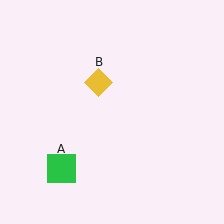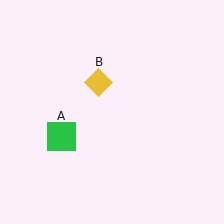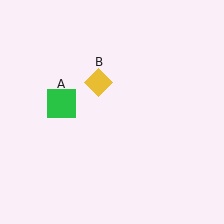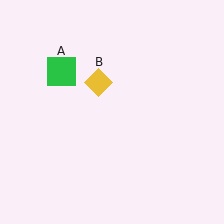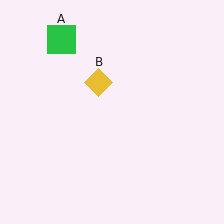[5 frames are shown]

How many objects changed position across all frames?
1 object changed position: green square (object A).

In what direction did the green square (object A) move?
The green square (object A) moved up.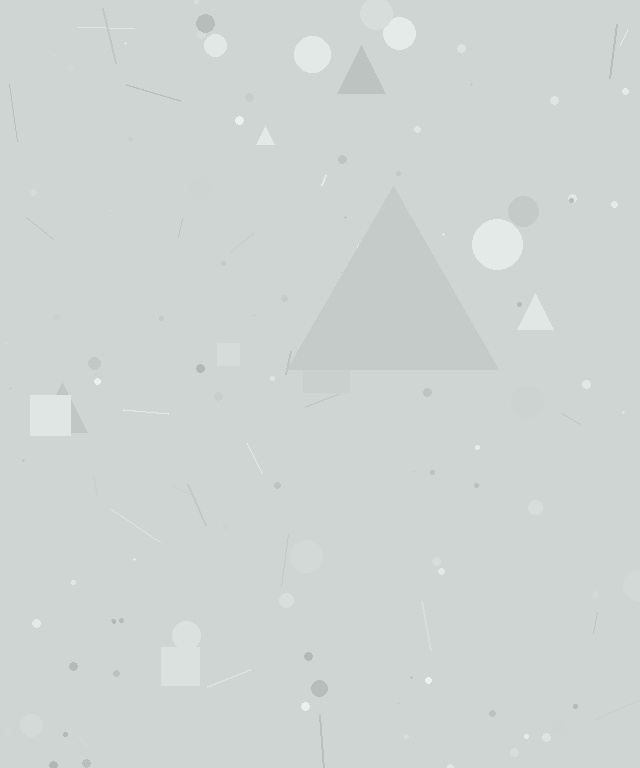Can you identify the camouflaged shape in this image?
The camouflaged shape is a triangle.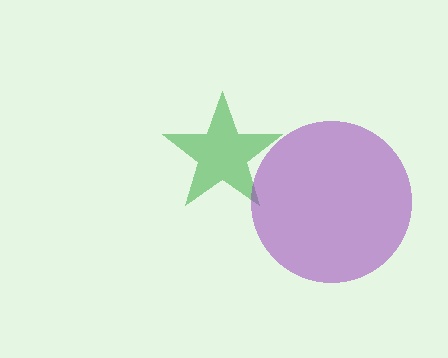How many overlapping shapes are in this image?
There are 2 overlapping shapes in the image.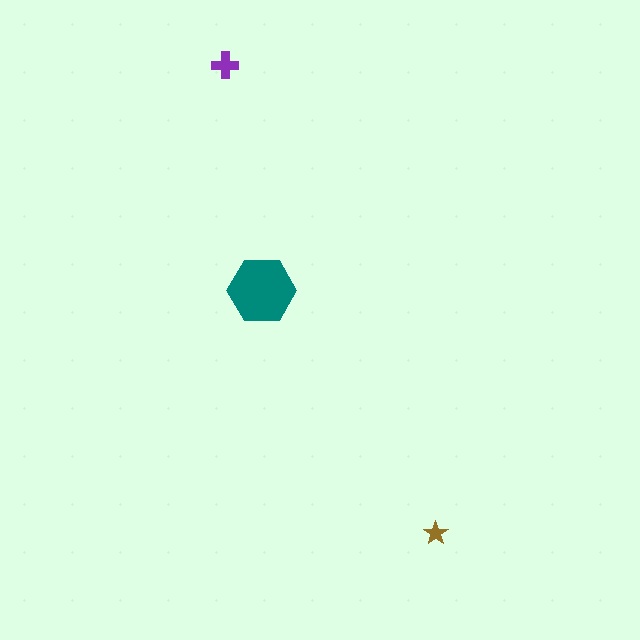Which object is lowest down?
The brown star is bottommost.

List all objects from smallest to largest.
The brown star, the purple cross, the teal hexagon.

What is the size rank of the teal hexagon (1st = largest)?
1st.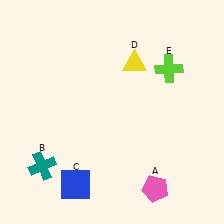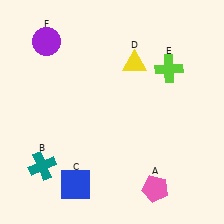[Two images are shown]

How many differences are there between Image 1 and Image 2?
There is 1 difference between the two images.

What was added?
A purple circle (F) was added in Image 2.